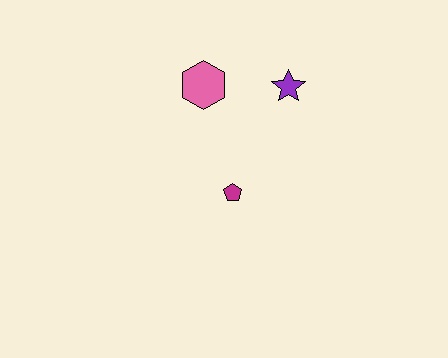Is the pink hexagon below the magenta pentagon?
No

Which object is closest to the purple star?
The pink hexagon is closest to the purple star.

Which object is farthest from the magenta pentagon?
The purple star is farthest from the magenta pentagon.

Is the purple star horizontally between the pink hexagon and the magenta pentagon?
No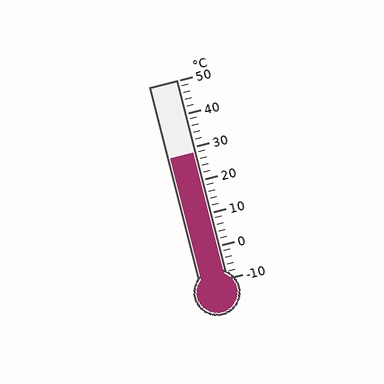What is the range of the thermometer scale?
The thermometer scale ranges from -10°C to 50°C.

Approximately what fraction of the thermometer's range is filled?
The thermometer is filled to approximately 65% of its range.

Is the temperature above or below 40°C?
The temperature is below 40°C.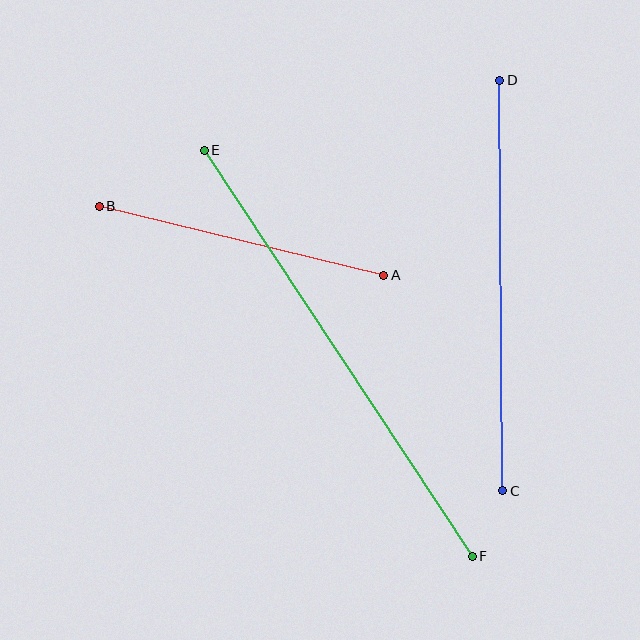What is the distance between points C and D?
The distance is approximately 411 pixels.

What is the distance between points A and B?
The distance is approximately 293 pixels.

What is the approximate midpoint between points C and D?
The midpoint is at approximately (501, 285) pixels.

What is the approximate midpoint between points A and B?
The midpoint is at approximately (242, 241) pixels.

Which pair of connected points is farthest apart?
Points E and F are farthest apart.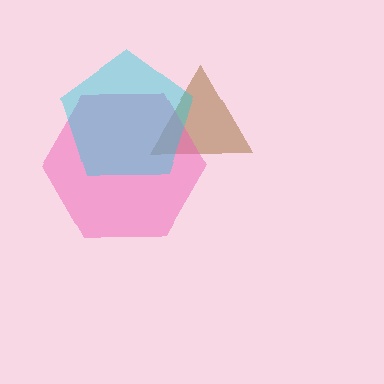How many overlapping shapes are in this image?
There are 3 overlapping shapes in the image.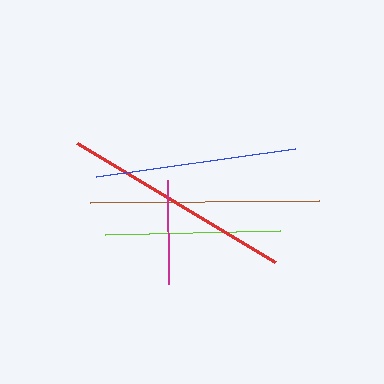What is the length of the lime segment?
The lime segment is approximately 175 pixels long.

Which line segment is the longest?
The red line is the longest at approximately 231 pixels.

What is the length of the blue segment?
The blue segment is approximately 202 pixels long.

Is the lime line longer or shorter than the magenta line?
The lime line is longer than the magenta line.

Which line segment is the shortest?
The magenta line is the shortest at approximately 104 pixels.